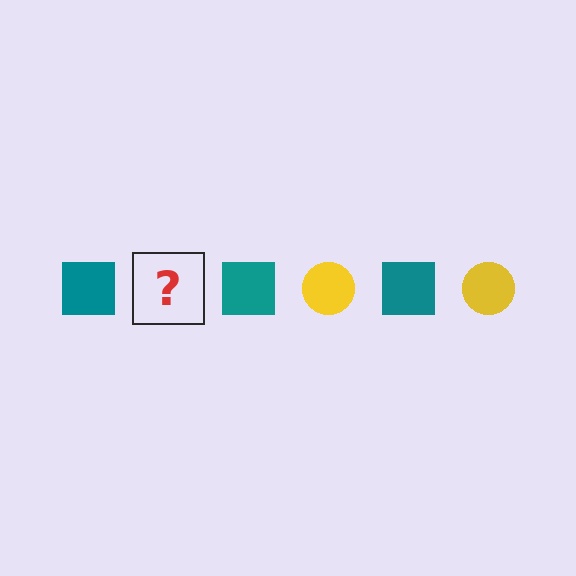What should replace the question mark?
The question mark should be replaced with a yellow circle.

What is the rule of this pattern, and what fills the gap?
The rule is that the pattern alternates between teal square and yellow circle. The gap should be filled with a yellow circle.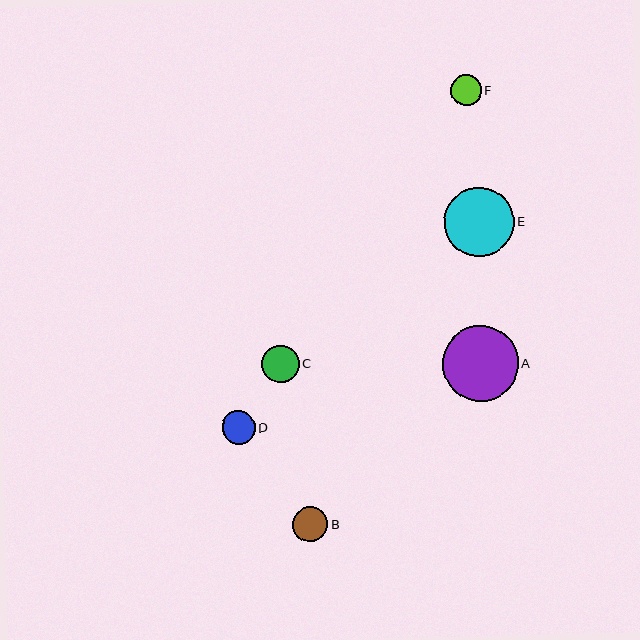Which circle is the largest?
Circle A is the largest with a size of approximately 76 pixels.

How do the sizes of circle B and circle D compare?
Circle B and circle D are approximately the same size.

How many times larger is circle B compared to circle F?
Circle B is approximately 1.1 times the size of circle F.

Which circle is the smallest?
Circle F is the smallest with a size of approximately 31 pixels.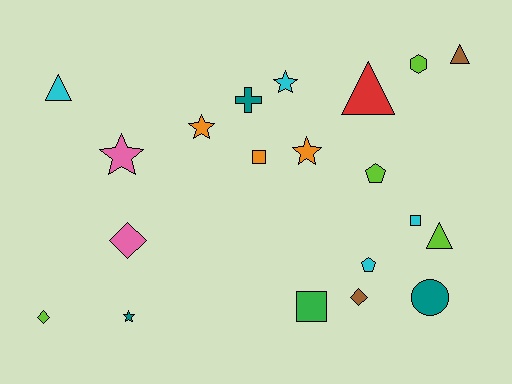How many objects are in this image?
There are 20 objects.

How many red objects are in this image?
There is 1 red object.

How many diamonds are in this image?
There are 3 diamonds.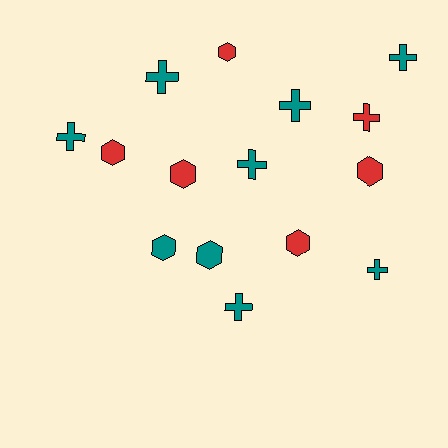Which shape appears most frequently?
Cross, with 8 objects.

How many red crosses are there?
There is 1 red cross.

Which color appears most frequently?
Teal, with 9 objects.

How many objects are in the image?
There are 15 objects.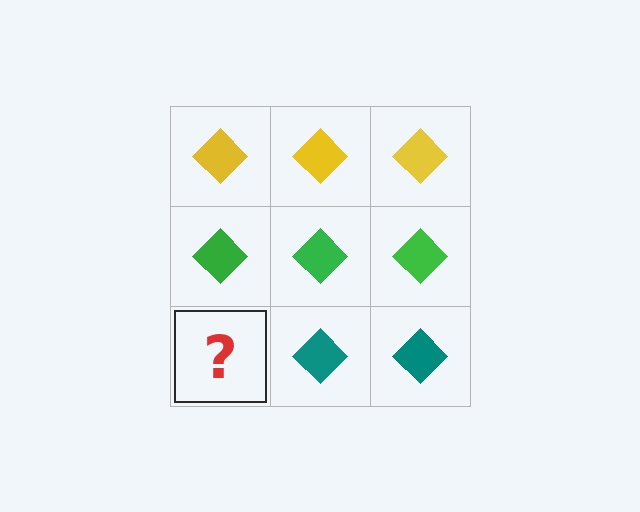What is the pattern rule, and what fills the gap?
The rule is that each row has a consistent color. The gap should be filled with a teal diamond.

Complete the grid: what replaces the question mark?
The question mark should be replaced with a teal diamond.